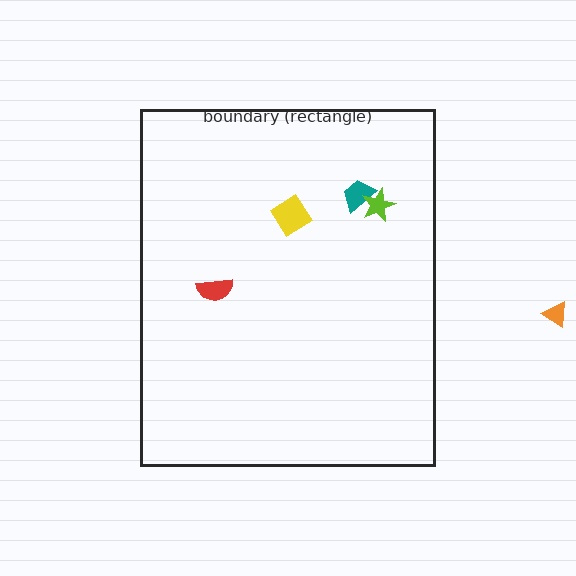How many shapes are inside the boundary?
4 inside, 1 outside.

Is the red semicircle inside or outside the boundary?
Inside.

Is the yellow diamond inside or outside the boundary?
Inside.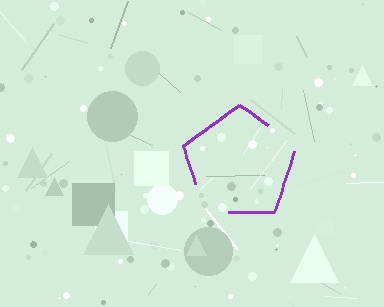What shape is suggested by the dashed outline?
The dashed outline suggests a pentagon.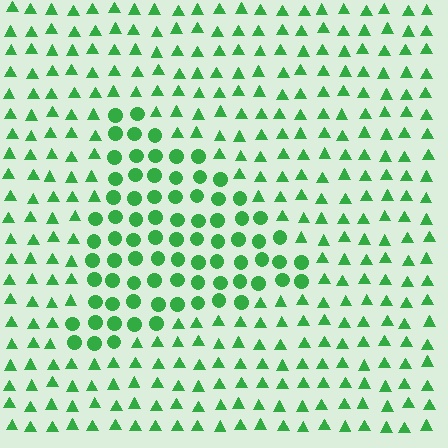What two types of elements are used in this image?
The image uses circles inside the triangle region and triangles outside it.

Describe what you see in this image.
The image is filled with small green elements arranged in a uniform grid. A triangle-shaped region contains circles, while the surrounding area contains triangles. The boundary is defined purely by the change in element shape.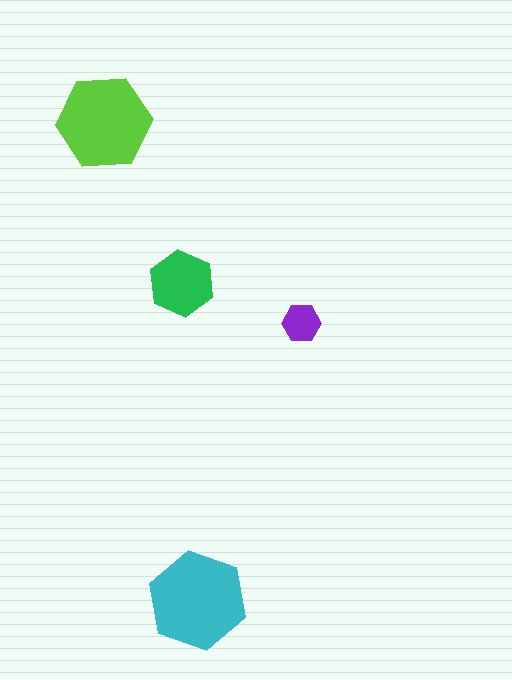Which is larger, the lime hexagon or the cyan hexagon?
The cyan one.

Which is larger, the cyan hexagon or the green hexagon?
The cyan one.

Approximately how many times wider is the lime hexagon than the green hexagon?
About 1.5 times wider.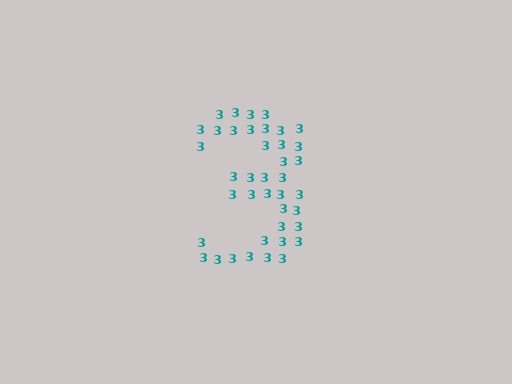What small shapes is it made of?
It is made of small digit 3's.